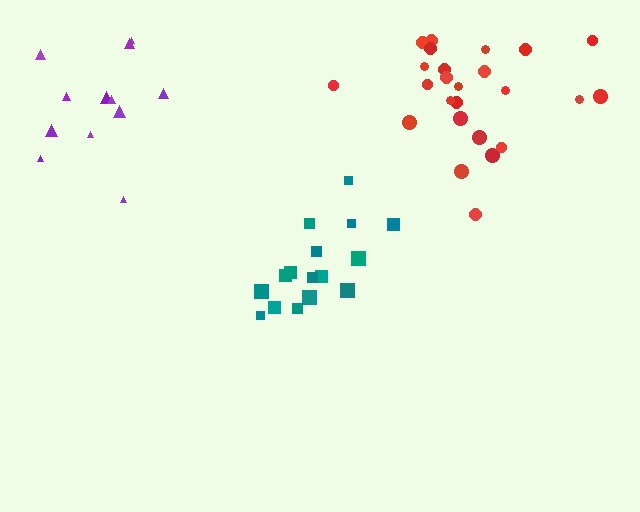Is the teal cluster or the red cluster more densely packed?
Teal.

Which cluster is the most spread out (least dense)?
Purple.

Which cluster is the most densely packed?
Teal.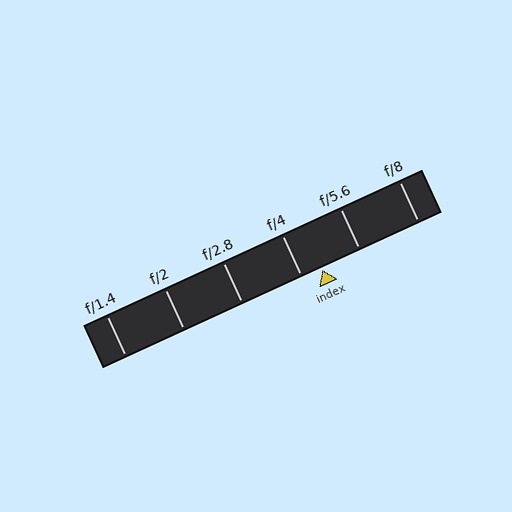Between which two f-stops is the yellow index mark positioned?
The index mark is between f/4 and f/5.6.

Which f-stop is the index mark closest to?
The index mark is closest to f/4.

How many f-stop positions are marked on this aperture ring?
There are 6 f-stop positions marked.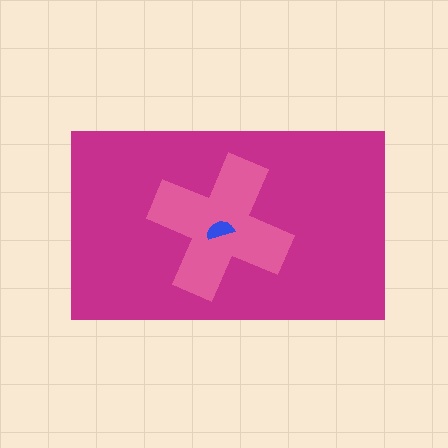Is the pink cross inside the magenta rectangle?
Yes.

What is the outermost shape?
The magenta rectangle.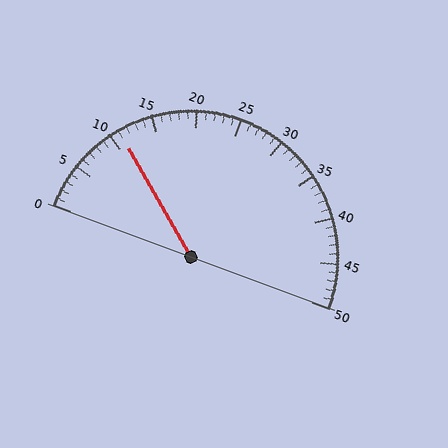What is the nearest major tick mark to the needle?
The nearest major tick mark is 10.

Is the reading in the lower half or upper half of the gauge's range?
The reading is in the lower half of the range (0 to 50).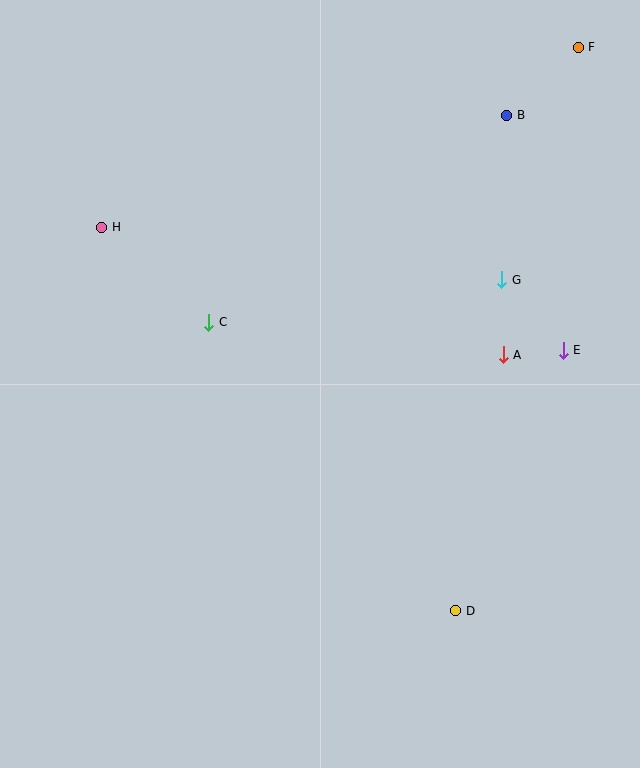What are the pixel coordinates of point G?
Point G is at (502, 280).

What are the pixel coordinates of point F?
Point F is at (578, 47).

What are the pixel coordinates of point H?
Point H is at (102, 227).